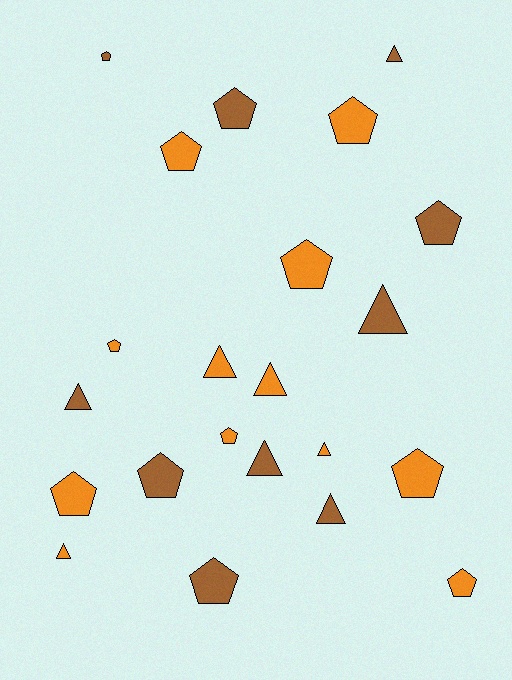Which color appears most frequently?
Orange, with 12 objects.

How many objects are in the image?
There are 22 objects.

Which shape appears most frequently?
Pentagon, with 13 objects.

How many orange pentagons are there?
There are 8 orange pentagons.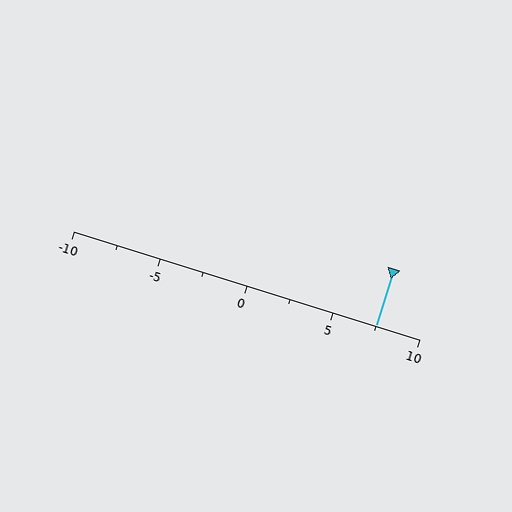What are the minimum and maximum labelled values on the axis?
The axis runs from -10 to 10.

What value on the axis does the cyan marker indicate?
The marker indicates approximately 7.5.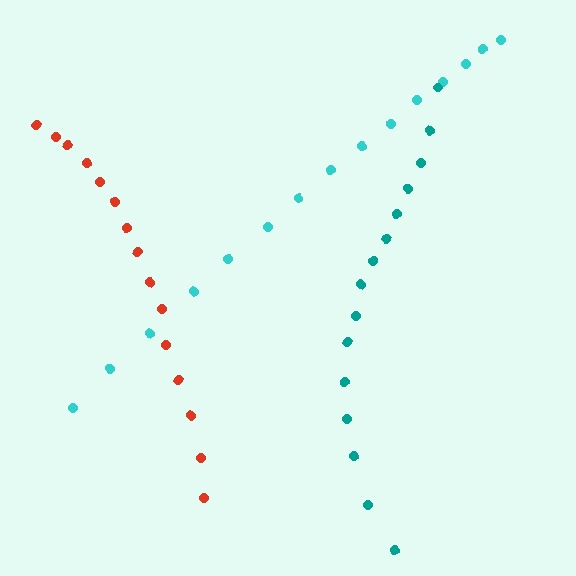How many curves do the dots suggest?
There are 3 distinct paths.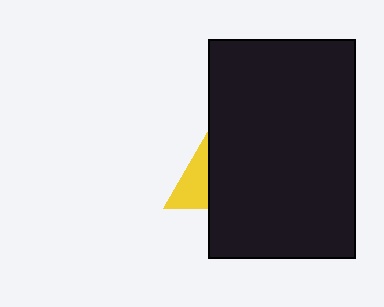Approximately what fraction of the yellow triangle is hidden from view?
Roughly 67% of the yellow triangle is hidden behind the black rectangle.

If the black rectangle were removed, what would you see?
You would see the complete yellow triangle.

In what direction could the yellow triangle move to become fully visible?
The yellow triangle could move left. That would shift it out from behind the black rectangle entirely.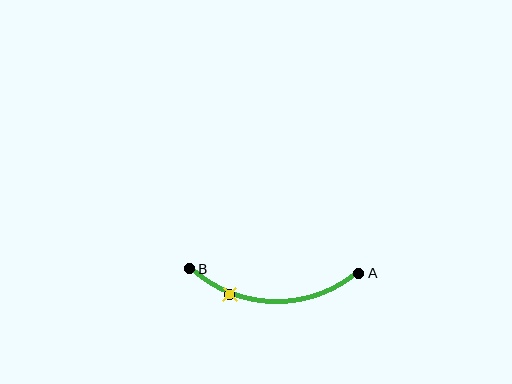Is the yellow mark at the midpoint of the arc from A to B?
No. The yellow mark lies on the arc but is closer to endpoint B. The arc midpoint would be at the point on the curve equidistant along the arc from both A and B.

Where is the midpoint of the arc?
The arc midpoint is the point on the curve farthest from the straight line joining A and B. It sits below that line.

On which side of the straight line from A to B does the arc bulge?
The arc bulges below the straight line connecting A and B.